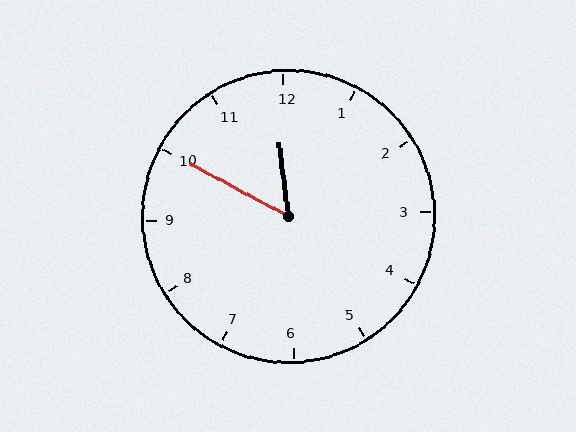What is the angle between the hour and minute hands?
Approximately 55 degrees.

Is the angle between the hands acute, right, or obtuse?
It is acute.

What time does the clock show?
11:50.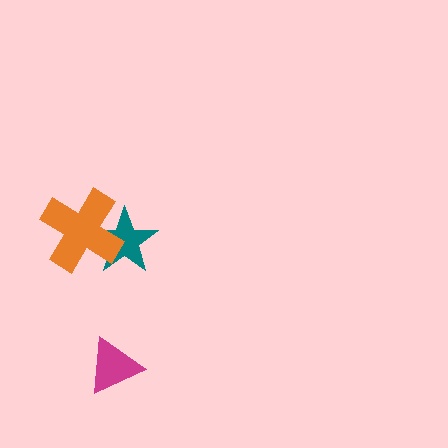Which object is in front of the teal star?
The orange cross is in front of the teal star.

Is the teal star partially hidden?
Yes, it is partially covered by another shape.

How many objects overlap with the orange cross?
1 object overlaps with the orange cross.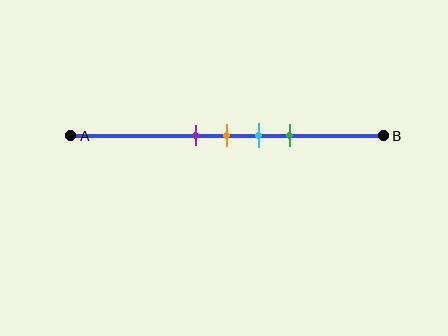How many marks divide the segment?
There are 4 marks dividing the segment.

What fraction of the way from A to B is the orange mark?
The orange mark is approximately 50% (0.5) of the way from A to B.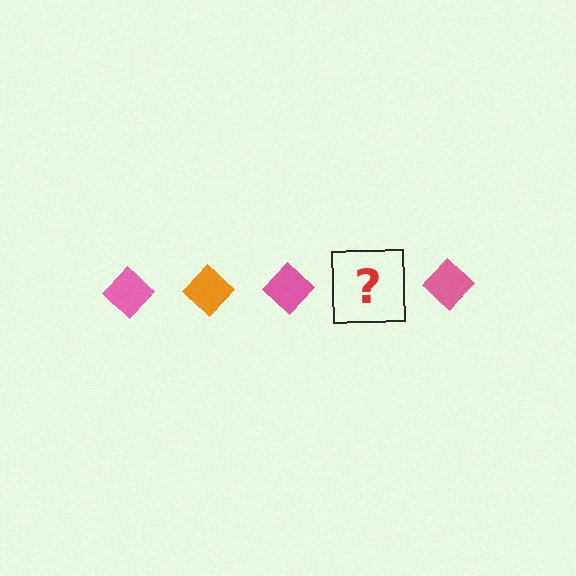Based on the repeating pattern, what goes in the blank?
The blank should be an orange diamond.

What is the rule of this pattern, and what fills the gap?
The rule is that the pattern cycles through pink, orange diamonds. The gap should be filled with an orange diamond.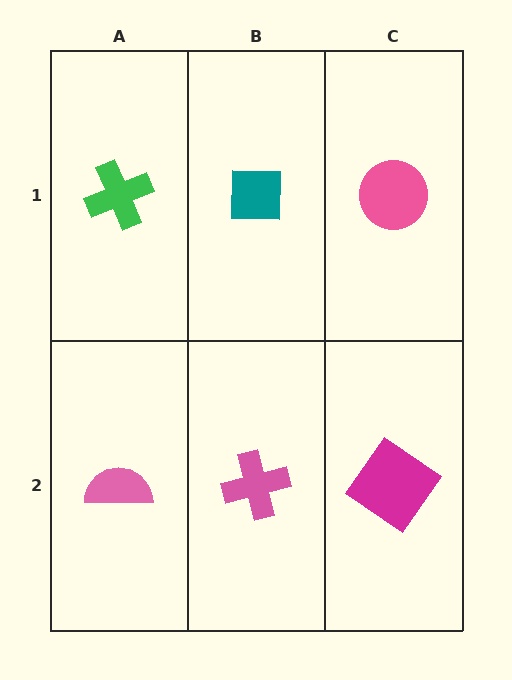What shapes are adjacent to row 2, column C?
A pink circle (row 1, column C), a pink cross (row 2, column B).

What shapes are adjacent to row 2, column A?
A green cross (row 1, column A), a pink cross (row 2, column B).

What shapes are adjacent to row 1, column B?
A pink cross (row 2, column B), a green cross (row 1, column A), a pink circle (row 1, column C).